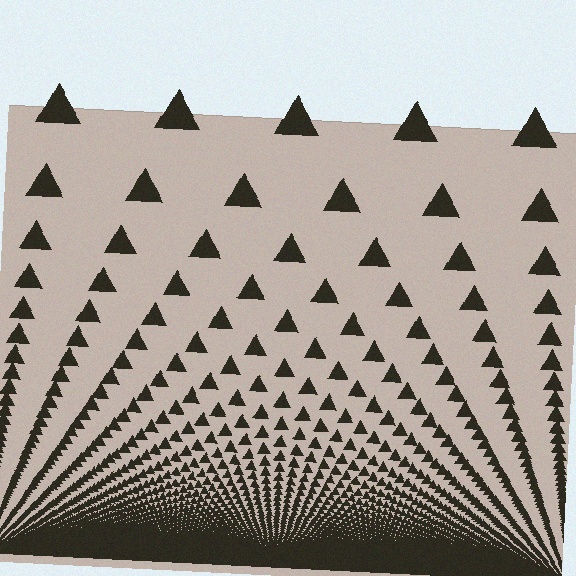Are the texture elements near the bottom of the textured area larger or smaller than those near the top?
Smaller. The gradient is inverted — elements near the bottom are smaller and denser.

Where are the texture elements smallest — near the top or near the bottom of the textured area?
Near the bottom.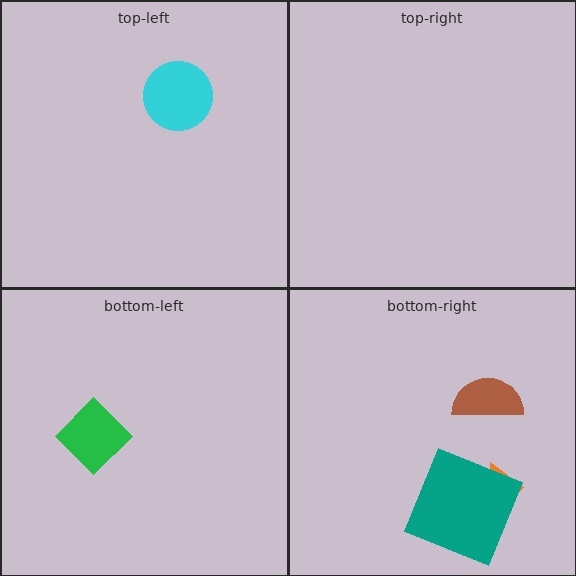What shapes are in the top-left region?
The cyan circle.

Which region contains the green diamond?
The bottom-left region.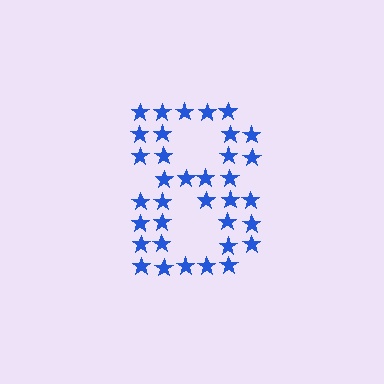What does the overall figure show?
The overall figure shows the digit 8.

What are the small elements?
The small elements are stars.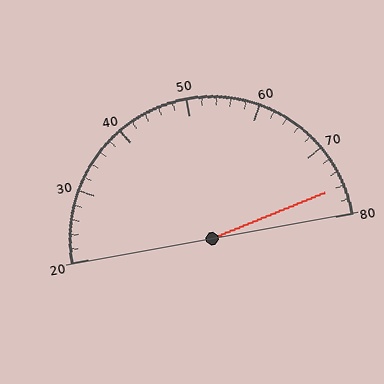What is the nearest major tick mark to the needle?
The nearest major tick mark is 80.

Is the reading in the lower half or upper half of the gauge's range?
The reading is in the upper half of the range (20 to 80).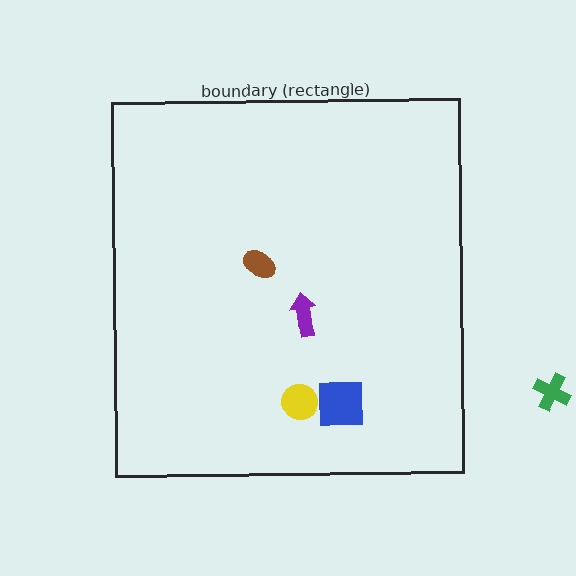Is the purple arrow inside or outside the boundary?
Inside.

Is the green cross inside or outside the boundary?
Outside.